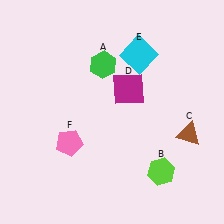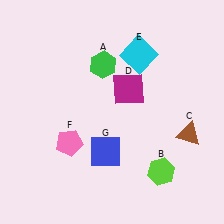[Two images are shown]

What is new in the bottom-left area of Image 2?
A blue square (G) was added in the bottom-left area of Image 2.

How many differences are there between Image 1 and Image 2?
There is 1 difference between the two images.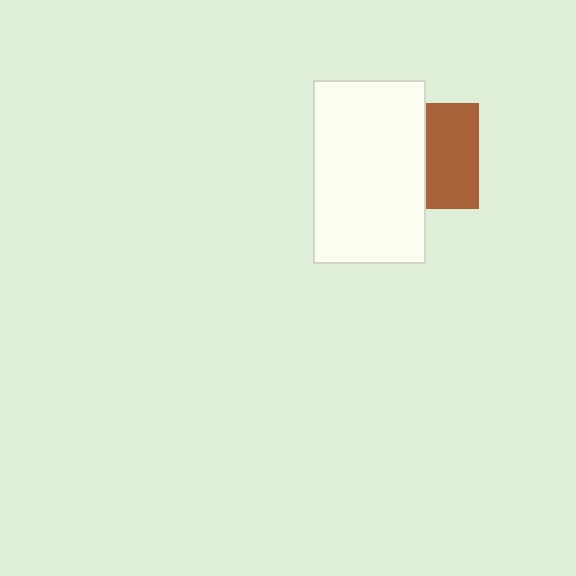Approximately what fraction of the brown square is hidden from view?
Roughly 49% of the brown square is hidden behind the white rectangle.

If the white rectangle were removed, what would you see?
You would see the complete brown square.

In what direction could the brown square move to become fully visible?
The brown square could move right. That would shift it out from behind the white rectangle entirely.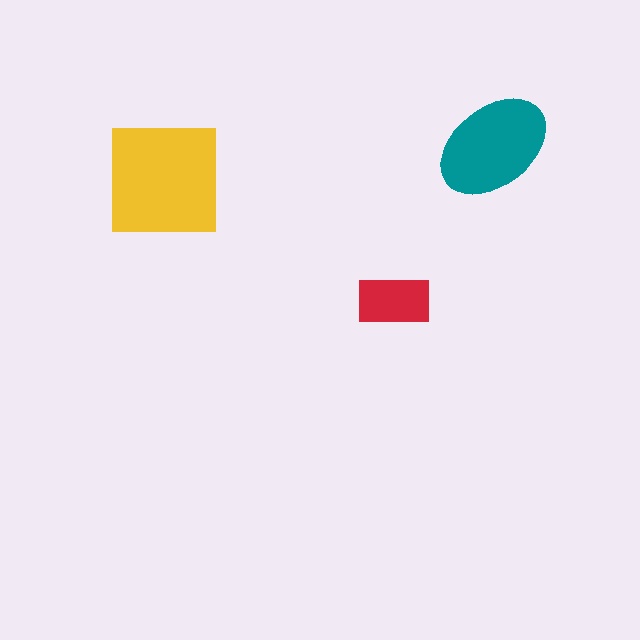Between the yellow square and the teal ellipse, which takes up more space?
The yellow square.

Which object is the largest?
The yellow square.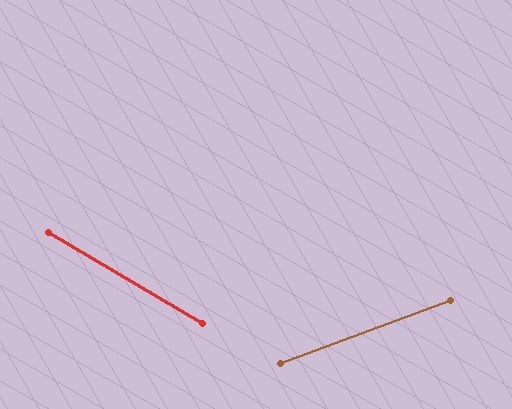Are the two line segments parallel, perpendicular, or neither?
Neither parallel nor perpendicular — they differ by about 51°.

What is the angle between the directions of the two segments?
Approximately 51 degrees.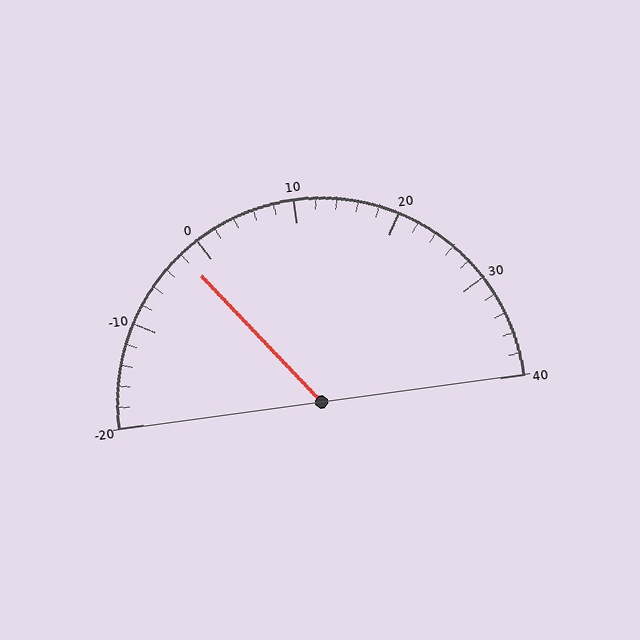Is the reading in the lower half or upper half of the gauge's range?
The reading is in the lower half of the range (-20 to 40).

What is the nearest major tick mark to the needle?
The nearest major tick mark is 0.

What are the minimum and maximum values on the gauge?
The gauge ranges from -20 to 40.